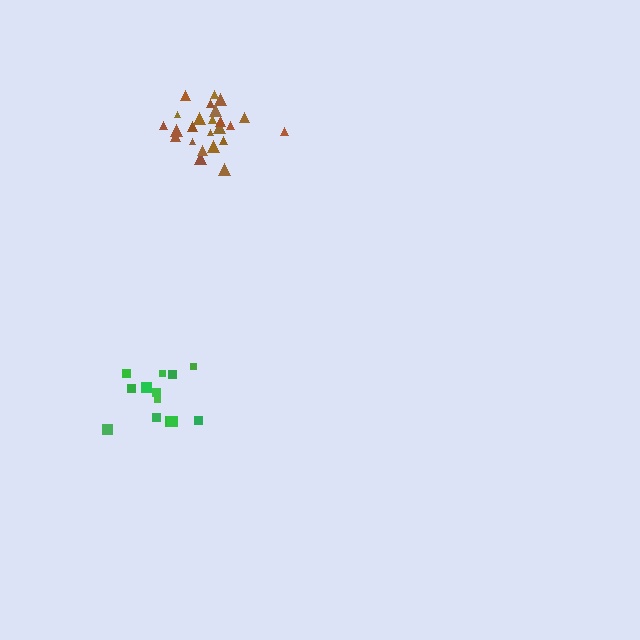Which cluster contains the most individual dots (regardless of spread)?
Brown (25).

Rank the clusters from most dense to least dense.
brown, green.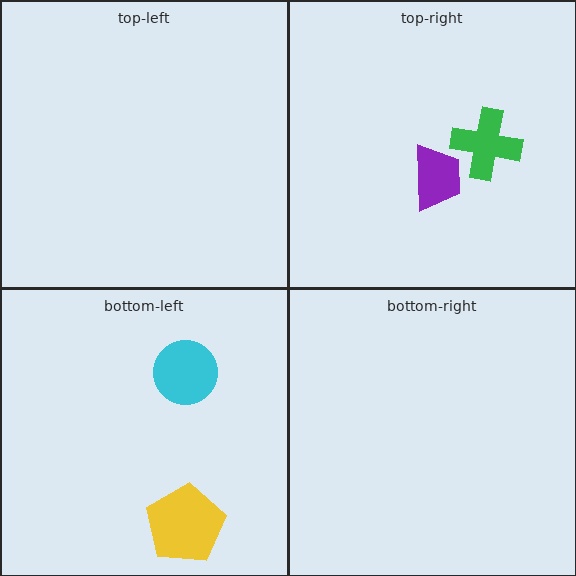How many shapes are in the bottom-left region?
2.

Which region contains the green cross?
The top-right region.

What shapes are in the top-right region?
The green cross, the purple trapezoid.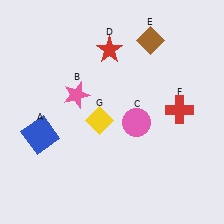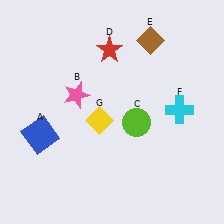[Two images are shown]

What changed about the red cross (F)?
In Image 1, F is red. In Image 2, it changed to cyan.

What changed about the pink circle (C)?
In Image 1, C is pink. In Image 2, it changed to lime.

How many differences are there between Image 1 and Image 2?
There are 2 differences between the two images.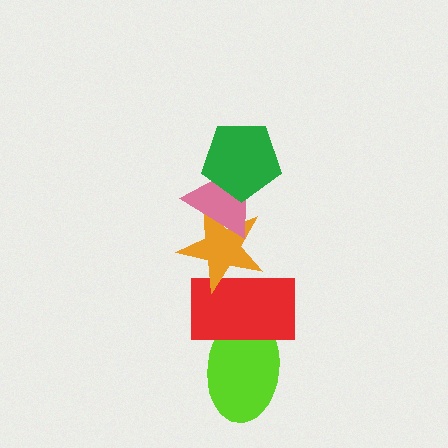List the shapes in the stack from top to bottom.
From top to bottom: the green pentagon, the pink triangle, the orange star, the red rectangle, the lime ellipse.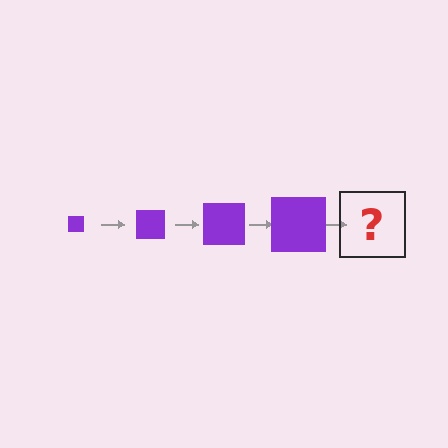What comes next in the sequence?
The next element should be a purple square, larger than the previous one.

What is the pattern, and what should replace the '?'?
The pattern is that the square gets progressively larger each step. The '?' should be a purple square, larger than the previous one.